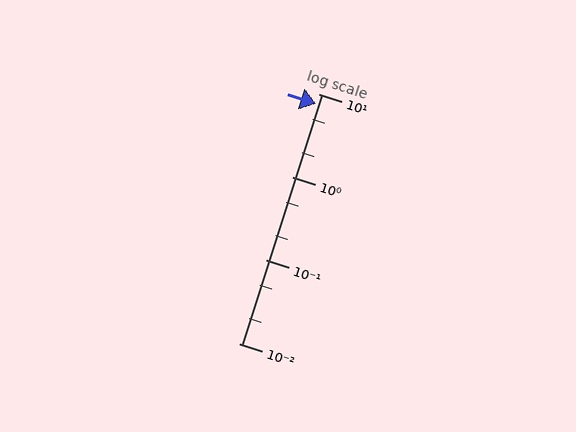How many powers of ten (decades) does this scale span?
The scale spans 3 decades, from 0.01 to 10.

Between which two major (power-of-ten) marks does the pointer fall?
The pointer is between 1 and 10.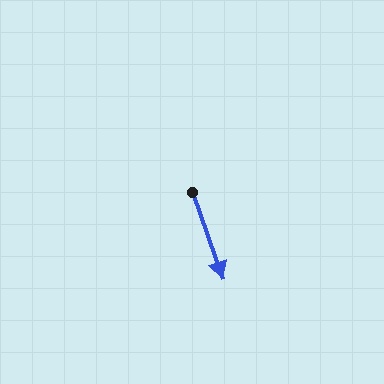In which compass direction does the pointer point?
South.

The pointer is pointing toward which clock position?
Roughly 5 o'clock.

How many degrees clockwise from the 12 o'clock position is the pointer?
Approximately 160 degrees.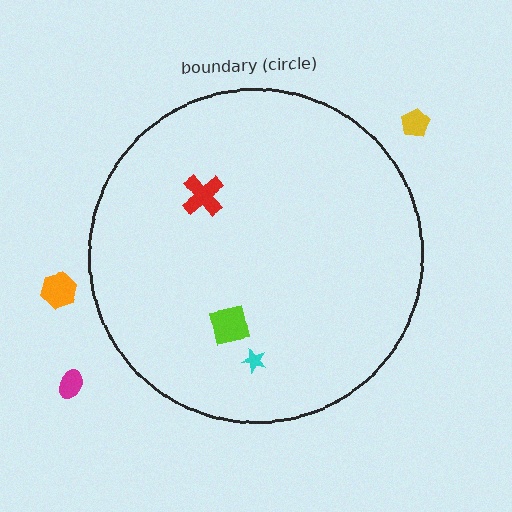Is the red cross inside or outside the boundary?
Inside.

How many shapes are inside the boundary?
3 inside, 3 outside.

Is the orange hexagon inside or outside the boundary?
Outside.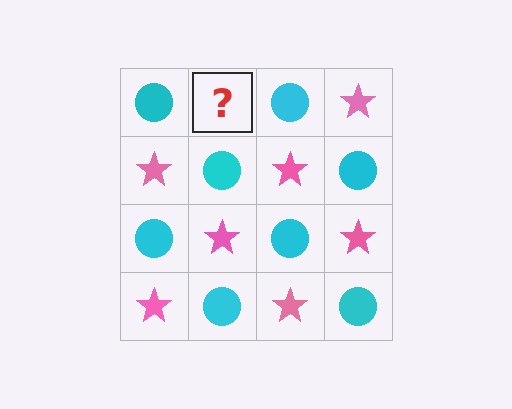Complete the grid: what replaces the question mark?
The question mark should be replaced with a pink star.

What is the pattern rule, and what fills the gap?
The rule is that it alternates cyan circle and pink star in a checkerboard pattern. The gap should be filled with a pink star.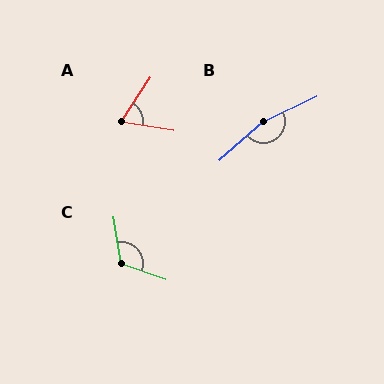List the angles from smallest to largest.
A (66°), C (118°), B (164°).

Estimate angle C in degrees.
Approximately 118 degrees.